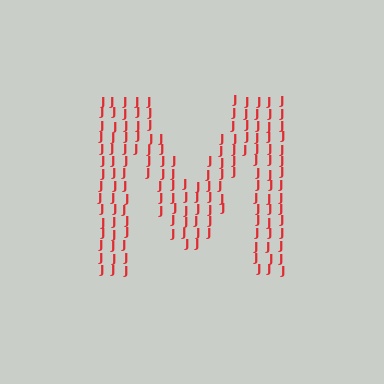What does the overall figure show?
The overall figure shows the letter M.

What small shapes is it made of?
It is made of small letter J's.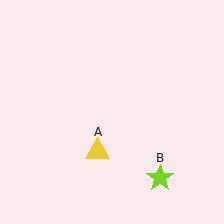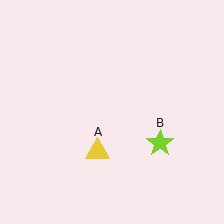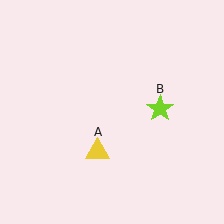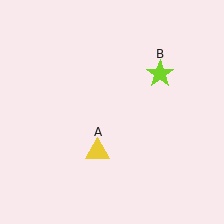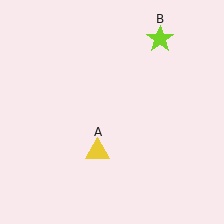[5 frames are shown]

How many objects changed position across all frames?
1 object changed position: lime star (object B).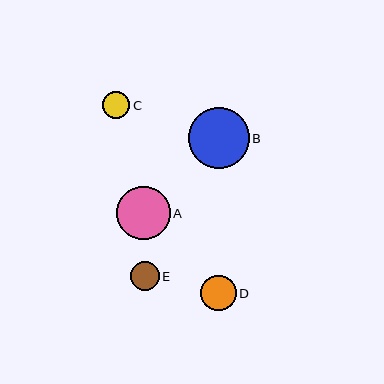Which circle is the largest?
Circle B is the largest with a size of approximately 61 pixels.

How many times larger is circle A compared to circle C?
Circle A is approximately 2.0 times the size of circle C.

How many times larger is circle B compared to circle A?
Circle B is approximately 1.1 times the size of circle A.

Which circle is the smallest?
Circle C is the smallest with a size of approximately 27 pixels.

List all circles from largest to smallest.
From largest to smallest: B, A, D, E, C.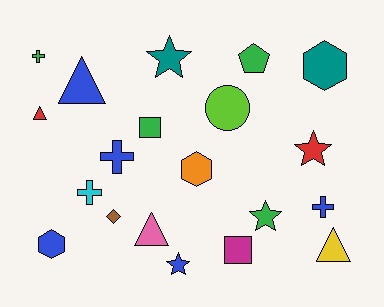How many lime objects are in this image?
There is 1 lime object.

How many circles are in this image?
There is 1 circle.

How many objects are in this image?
There are 20 objects.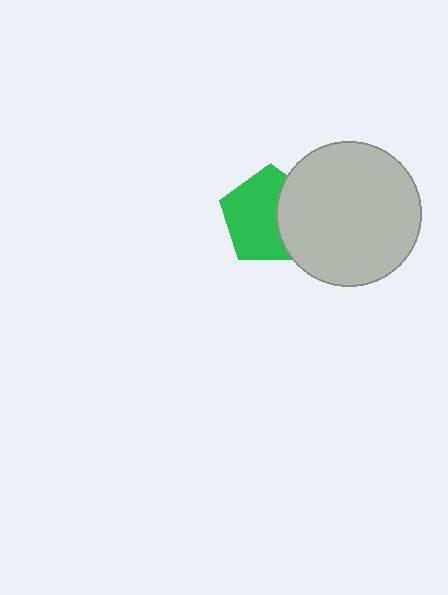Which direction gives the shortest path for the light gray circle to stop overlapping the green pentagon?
Moving right gives the shortest separation.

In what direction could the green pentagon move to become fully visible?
The green pentagon could move left. That would shift it out from behind the light gray circle entirely.